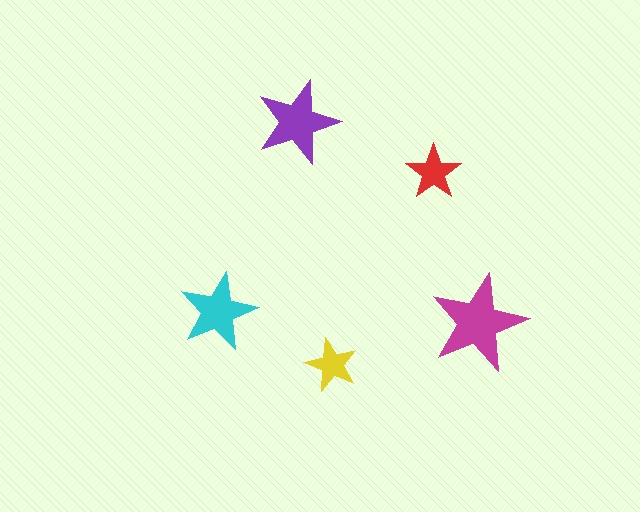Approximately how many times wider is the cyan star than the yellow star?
About 1.5 times wider.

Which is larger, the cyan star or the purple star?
The purple one.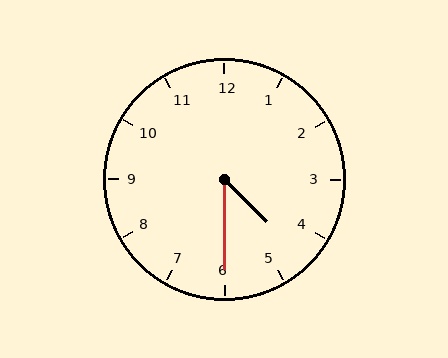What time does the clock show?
4:30.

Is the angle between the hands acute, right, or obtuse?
It is acute.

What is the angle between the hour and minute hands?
Approximately 45 degrees.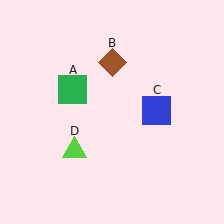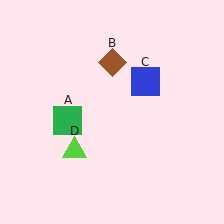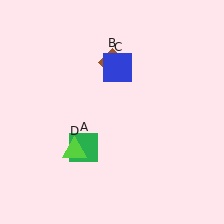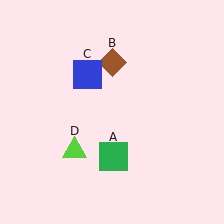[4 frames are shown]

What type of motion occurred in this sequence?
The green square (object A), blue square (object C) rotated counterclockwise around the center of the scene.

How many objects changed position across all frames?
2 objects changed position: green square (object A), blue square (object C).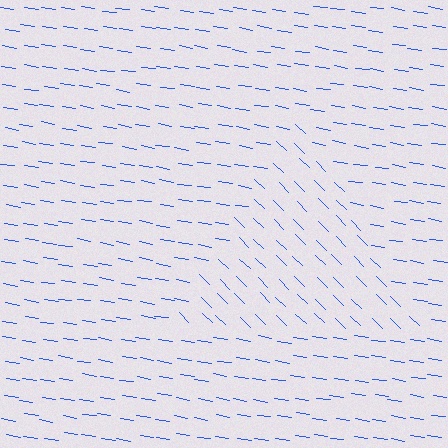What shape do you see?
I see a triangle.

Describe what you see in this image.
The image is filled with small blue line segments. A triangle region in the image has lines oriented differently from the surrounding lines, creating a visible texture boundary.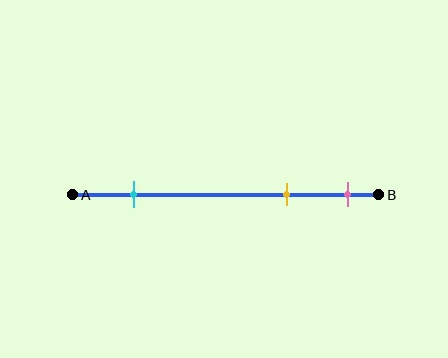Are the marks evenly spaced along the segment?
No, the marks are not evenly spaced.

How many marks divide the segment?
There are 3 marks dividing the segment.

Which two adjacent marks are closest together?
The yellow and pink marks are the closest adjacent pair.